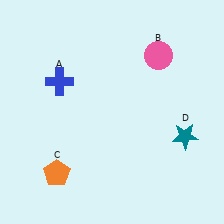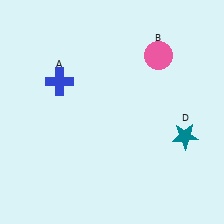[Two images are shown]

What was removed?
The orange pentagon (C) was removed in Image 2.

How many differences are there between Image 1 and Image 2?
There is 1 difference between the two images.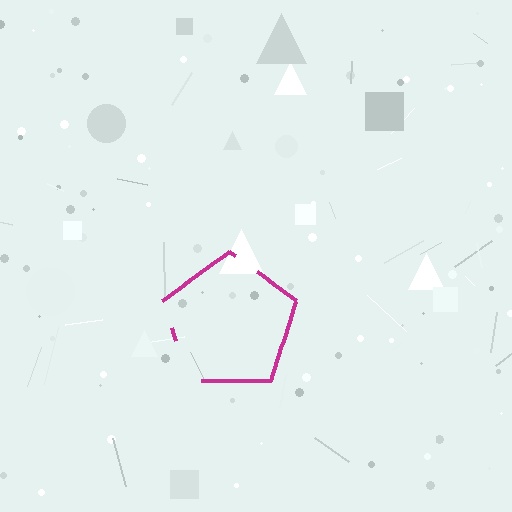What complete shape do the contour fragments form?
The contour fragments form a pentagon.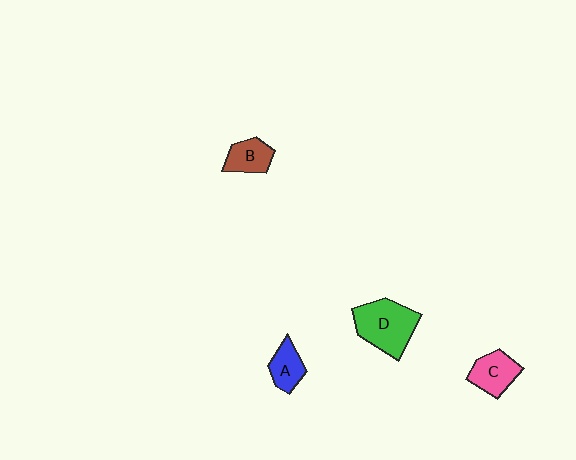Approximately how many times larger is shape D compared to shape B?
Approximately 1.9 times.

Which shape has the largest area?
Shape D (green).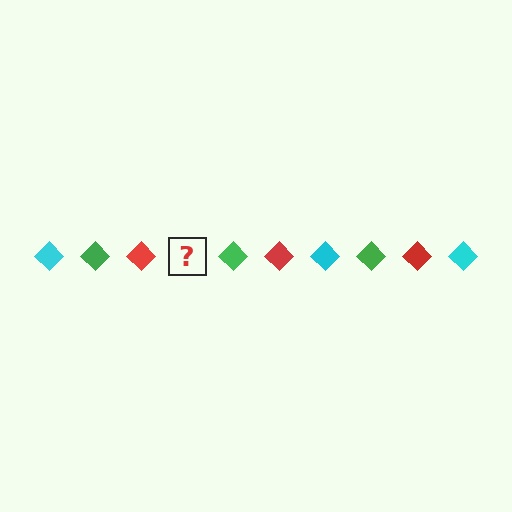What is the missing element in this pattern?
The missing element is a cyan diamond.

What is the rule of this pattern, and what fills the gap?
The rule is that the pattern cycles through cyan, green, red diamonds. The gap should be filled with a cyan diamond.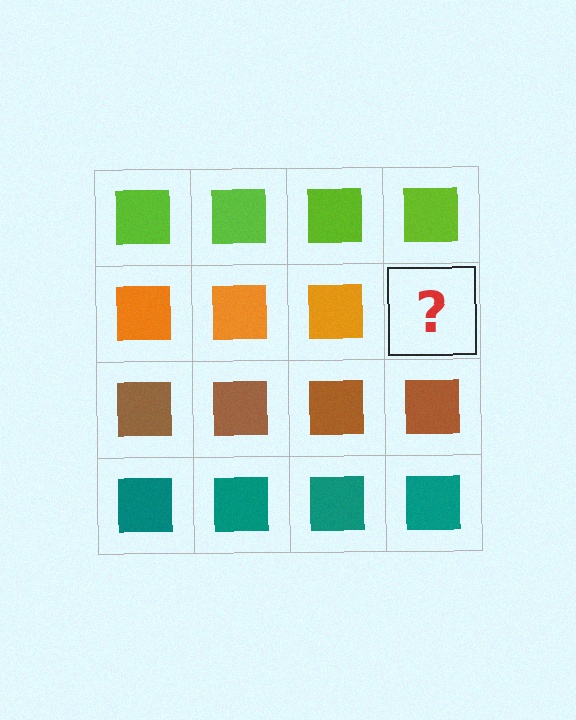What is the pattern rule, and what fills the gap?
The rule is that each row has a consistent color. The gap should be filled with an orange square.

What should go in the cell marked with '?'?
The missing cell should contain an orange square.